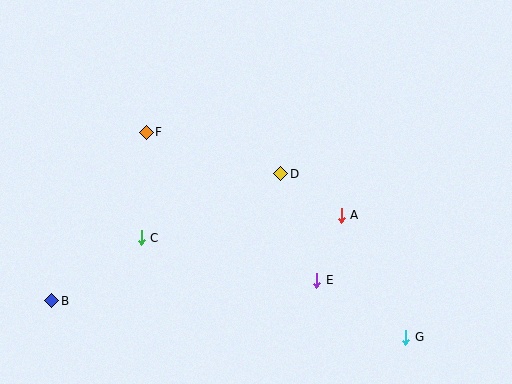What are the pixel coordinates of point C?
Point C is at (141, 238).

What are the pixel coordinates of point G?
Point G is at (406, 337).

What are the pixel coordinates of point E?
Point E is at (317, 280).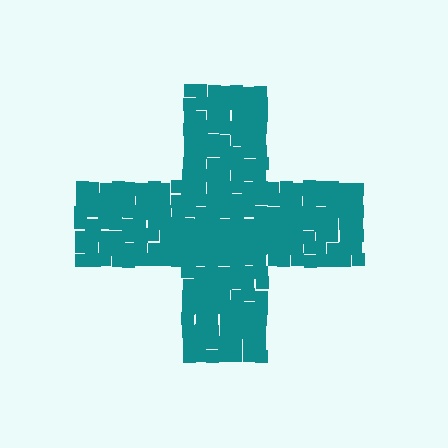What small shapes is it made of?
It is made of small squares.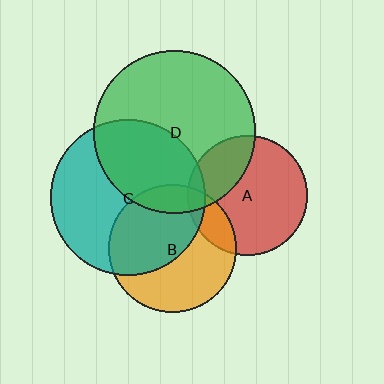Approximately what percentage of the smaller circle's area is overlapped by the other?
Approximately 15%.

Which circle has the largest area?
Circle D (green).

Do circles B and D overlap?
Yes.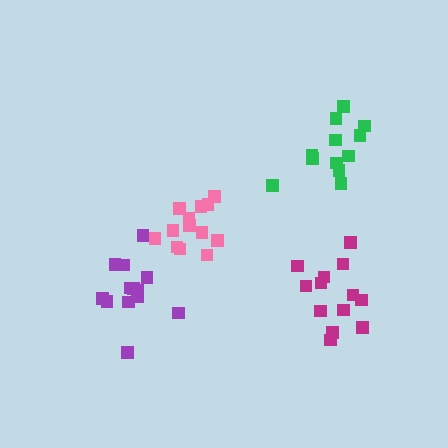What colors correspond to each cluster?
The clusters are colored: magenta, purple, green, pink.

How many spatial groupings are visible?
There are 4 spatial groupings.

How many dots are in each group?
Group 1: 13 dots, Group 2: 13 dots, Group 3: 12 dots, Group 4: 13 dots (51 total).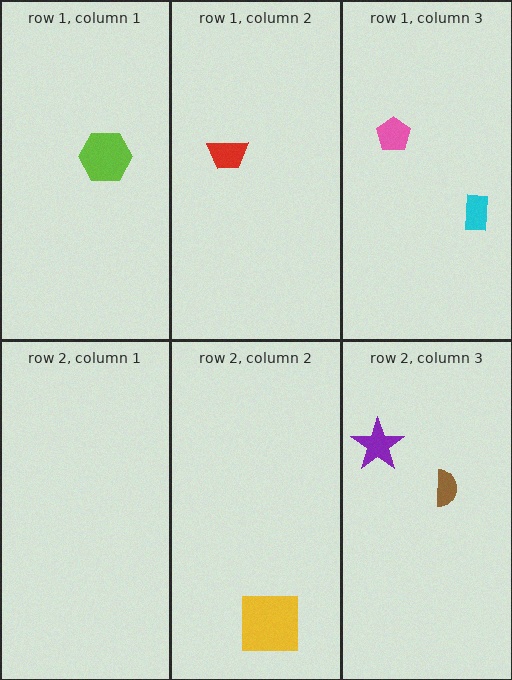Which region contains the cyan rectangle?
The row 1, column 3 region.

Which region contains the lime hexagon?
The row 1, column 1 region.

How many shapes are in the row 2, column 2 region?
1.